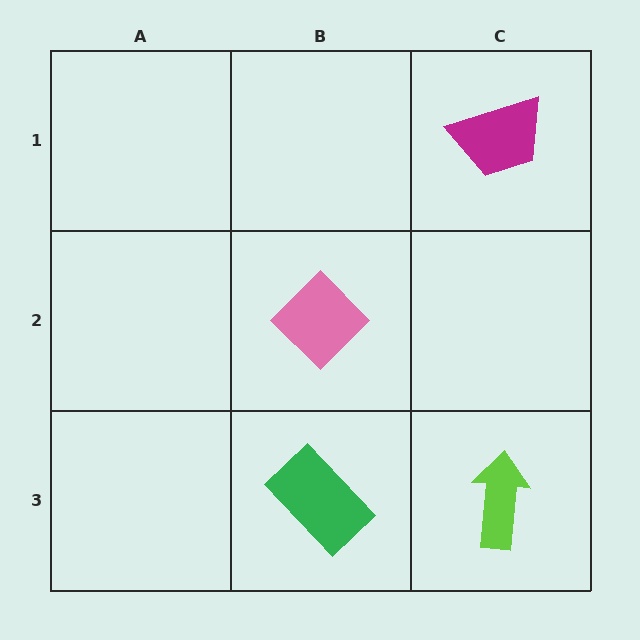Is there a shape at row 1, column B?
No, that cell is empty.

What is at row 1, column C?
A magenta trapezoid.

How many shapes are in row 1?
1 shape.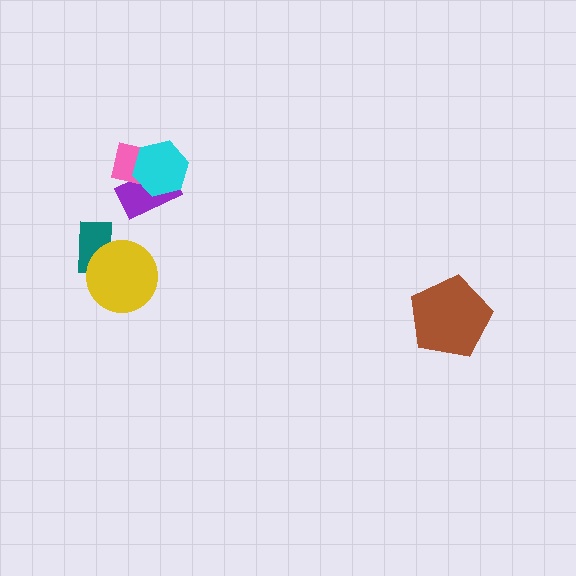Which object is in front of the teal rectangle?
The yellow circle is in front of the teal rectangle.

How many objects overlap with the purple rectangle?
2 objects overlap with the purple rectangle.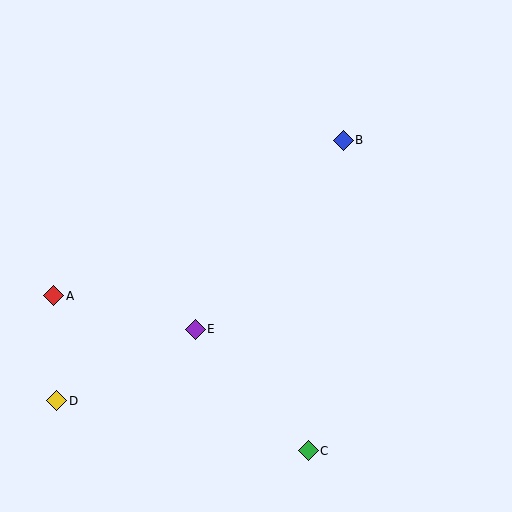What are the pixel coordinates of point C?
Point C is at (308, 451).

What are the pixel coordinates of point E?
Point E is at (195, 329).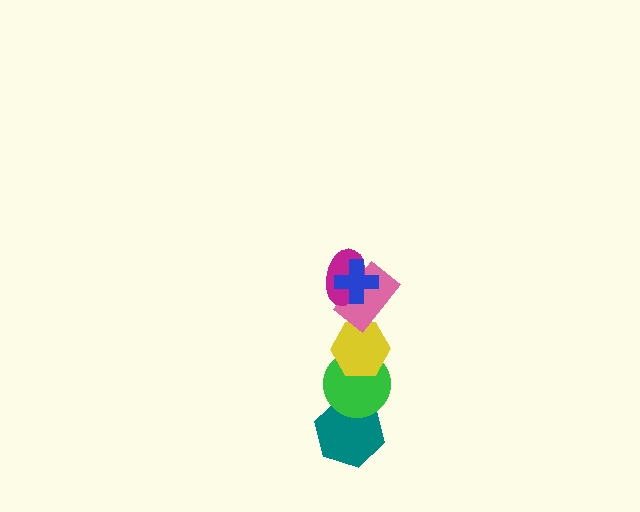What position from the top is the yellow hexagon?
The yellow hexagon is 4th from the top.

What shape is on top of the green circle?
The yellow hexagon is on top of the green circle.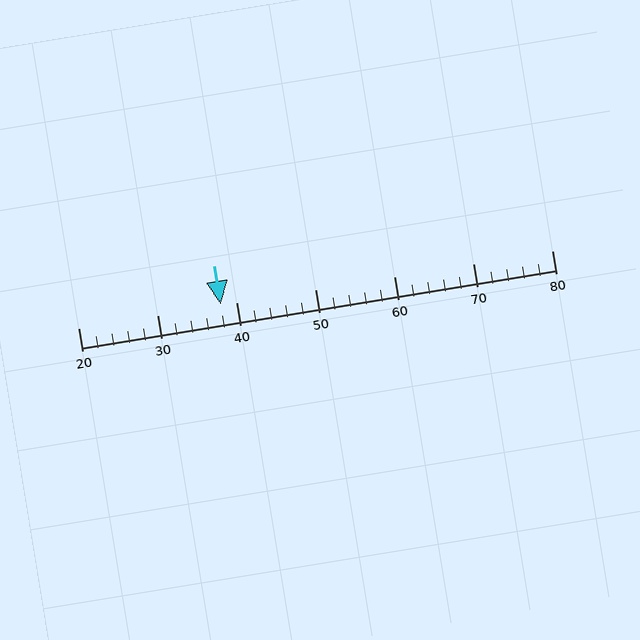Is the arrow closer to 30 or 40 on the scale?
The arrow is closer to 40.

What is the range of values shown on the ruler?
The ruler shows values from 20 to 80.